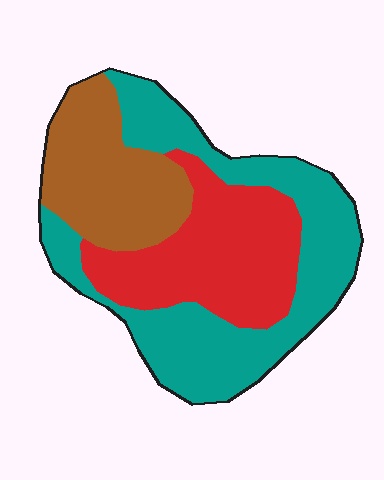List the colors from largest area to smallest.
From largest to smallest: teal, red, brown.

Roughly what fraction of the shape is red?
Red covers roughly 30% of the shape.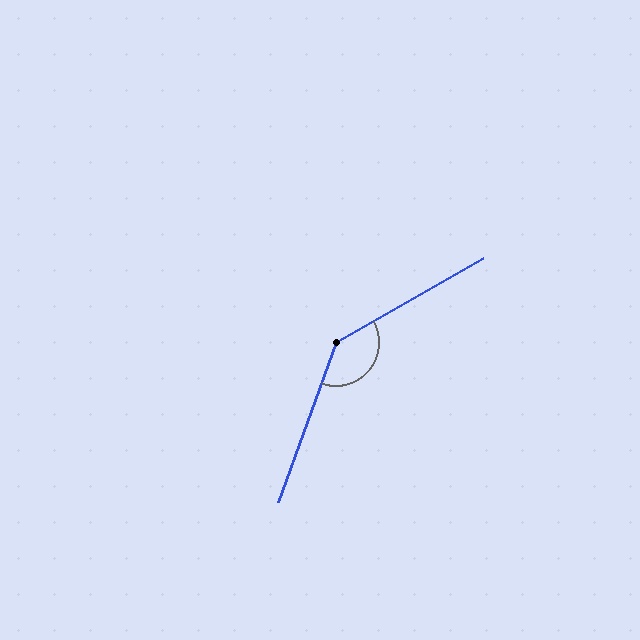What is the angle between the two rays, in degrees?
Approximately 140 degrees.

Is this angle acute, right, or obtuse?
It is obtuse.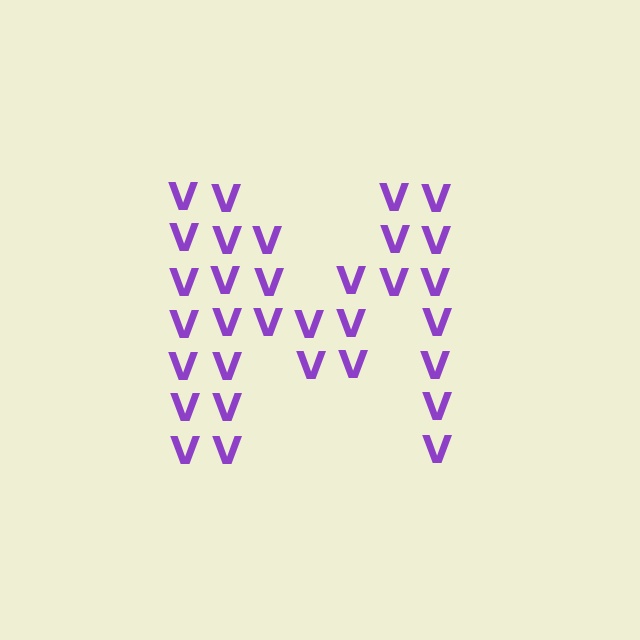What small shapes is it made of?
It is made of small letter V's.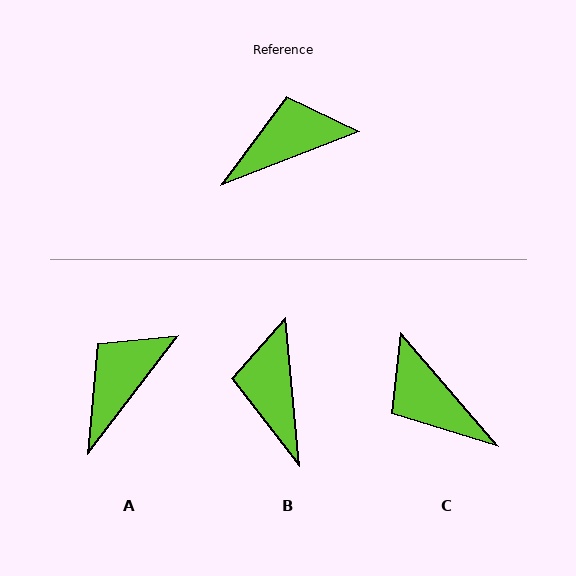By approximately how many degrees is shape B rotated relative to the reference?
Approximately 74 degrees counter-clockwise.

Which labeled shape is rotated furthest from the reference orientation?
C, about 109 degrees away.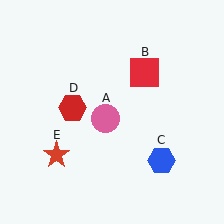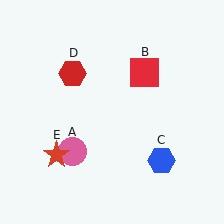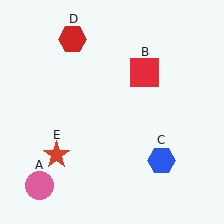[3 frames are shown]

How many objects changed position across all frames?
2 objects changed position: pink circle (object A), red hexagon (object D).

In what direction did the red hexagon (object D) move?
The red hexagon (object D) moved up.